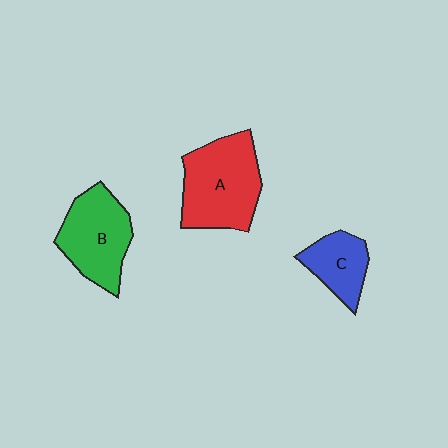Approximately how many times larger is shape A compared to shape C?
Approximately 1.9 times.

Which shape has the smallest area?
Shape C (blue).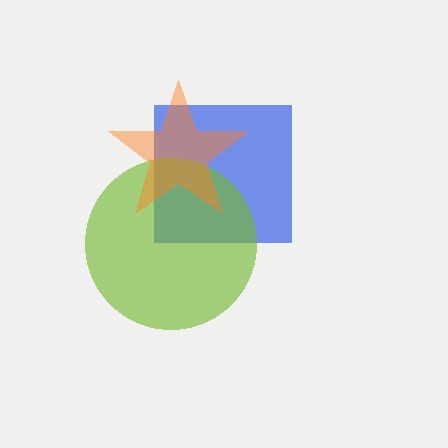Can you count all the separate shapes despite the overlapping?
Yes, there are 3 separate shapes.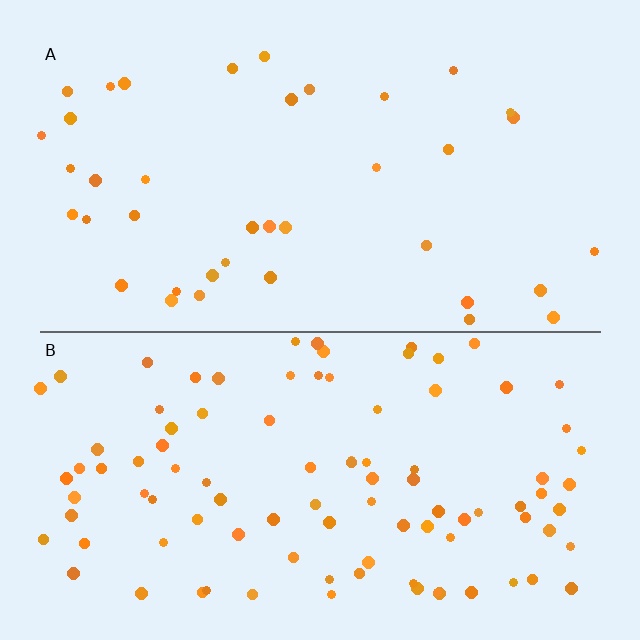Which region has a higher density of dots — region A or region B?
B (the bottom).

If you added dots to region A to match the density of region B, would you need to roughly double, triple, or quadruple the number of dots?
Approximately triple.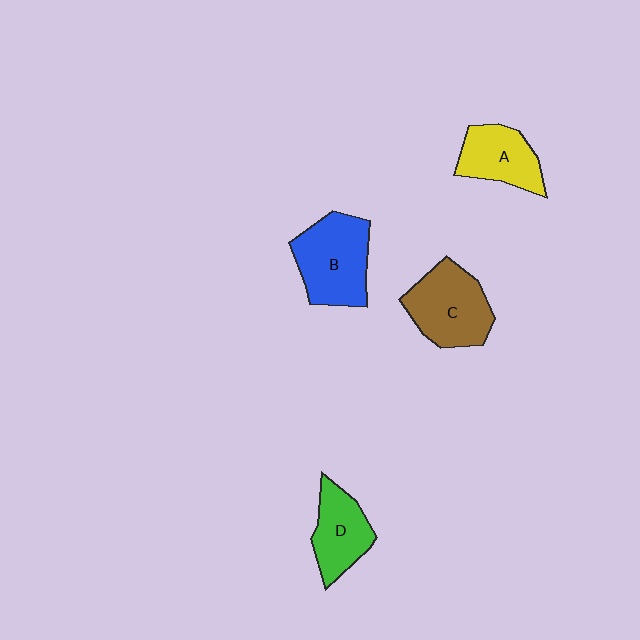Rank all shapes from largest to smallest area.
From largest to smallest: B (blue), C (brown), A (yellow), D (green).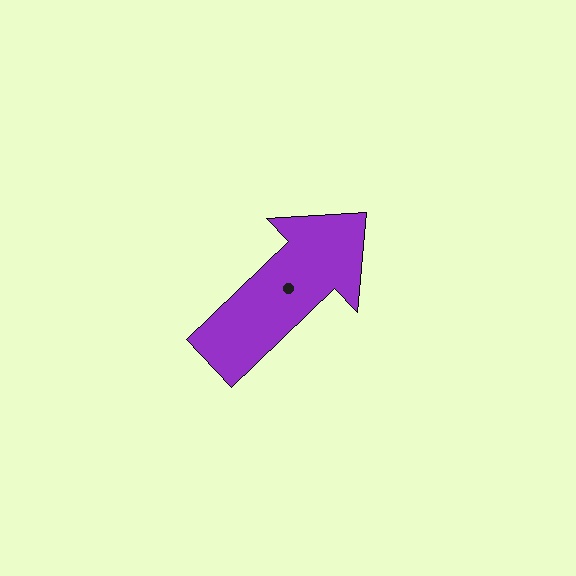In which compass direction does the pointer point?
Northeast.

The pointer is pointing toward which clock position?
Roughly 2 o'clock.